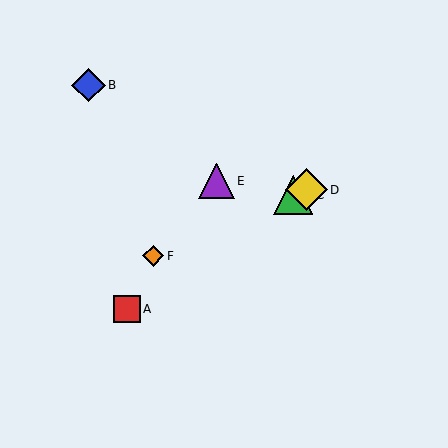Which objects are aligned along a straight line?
Objects C, D, F are aligned along a straight line.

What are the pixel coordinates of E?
Object E is at (216, 181).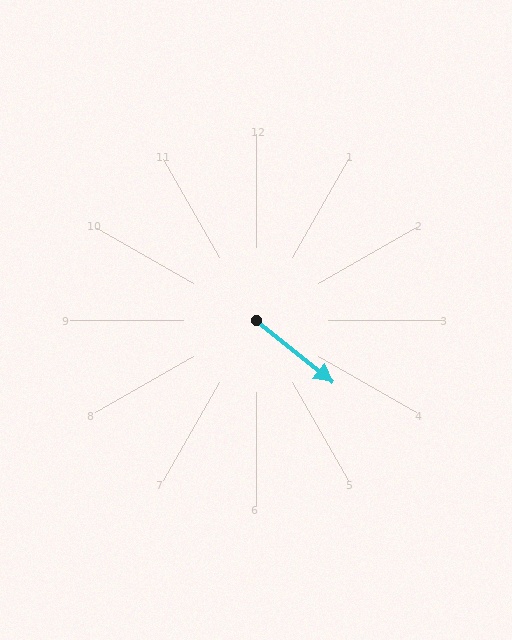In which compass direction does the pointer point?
Southeast.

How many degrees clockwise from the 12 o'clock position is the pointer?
Approximately 129 degrees.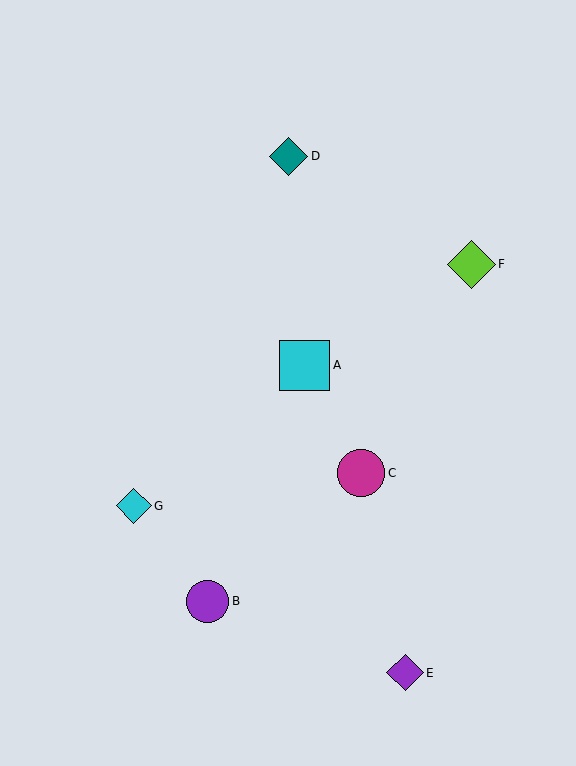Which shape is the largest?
The cyan square (labeled A) is the largest.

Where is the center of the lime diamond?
The center of the lime diamond is at (471, 264).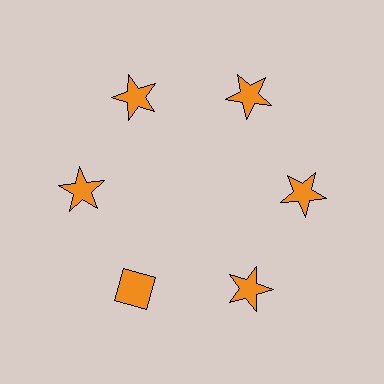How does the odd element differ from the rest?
It has a different shape: diamond instead of star.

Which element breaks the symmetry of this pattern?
The orange diamond at roughly the 7 o'clock position breaks the symmetry. All other shapes are orange stars.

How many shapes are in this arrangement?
There are 6 shapes arranged in a ring pattern.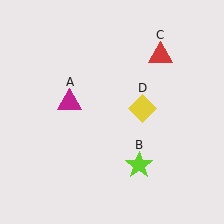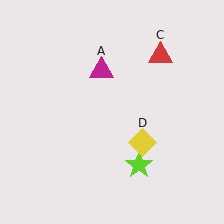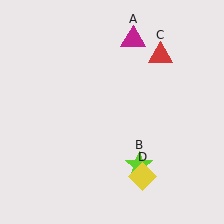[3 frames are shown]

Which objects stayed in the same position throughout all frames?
Lime star (object B) and red triangle (object C) remained stationary.